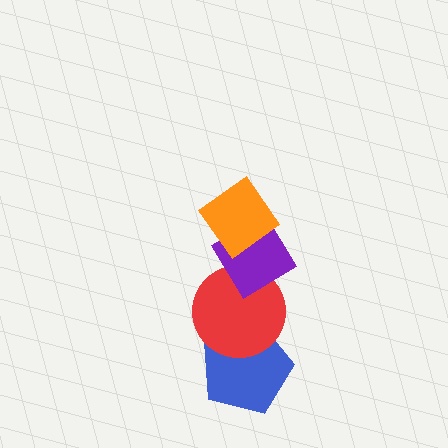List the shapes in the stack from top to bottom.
From top to bottom: the orange diamond, the purple diamond, the red circle, the blue pentagon.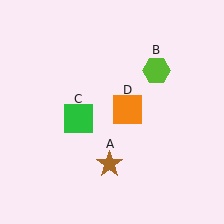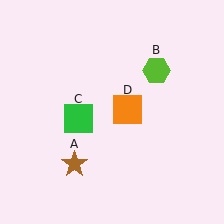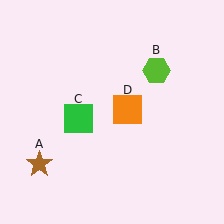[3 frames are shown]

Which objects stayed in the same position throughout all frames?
Lime hexagon (object B) and green square (object C) and orange square (object D) remained stationary.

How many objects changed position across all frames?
1 object changed position: brown star (object A).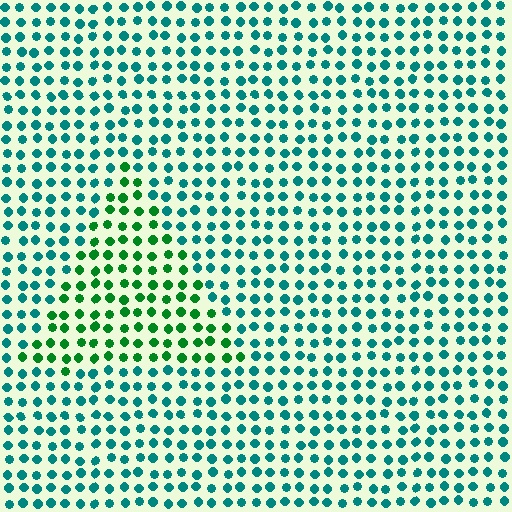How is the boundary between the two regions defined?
The boundary is defined purely by a slight shift in hue (about 43 degrees). Spacing, size, and orientation are identical on both sides.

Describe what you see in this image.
The image is filled with small teal elements in a uniform arrangement. A triangle-shaped region is visible where the elements are tinted to a slightly different hue, forming a subtle color boundary.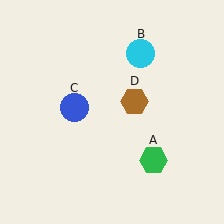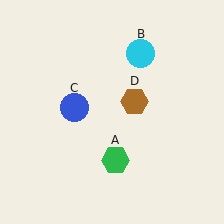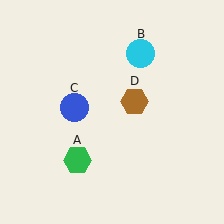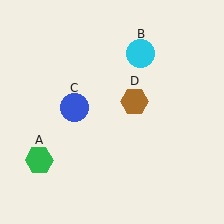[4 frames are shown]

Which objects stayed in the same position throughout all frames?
Cyan circle (object B) and blue circle (object C) and brown hexagon (object D) remained stationary.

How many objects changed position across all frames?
1 object changed position: green hexagon (object A).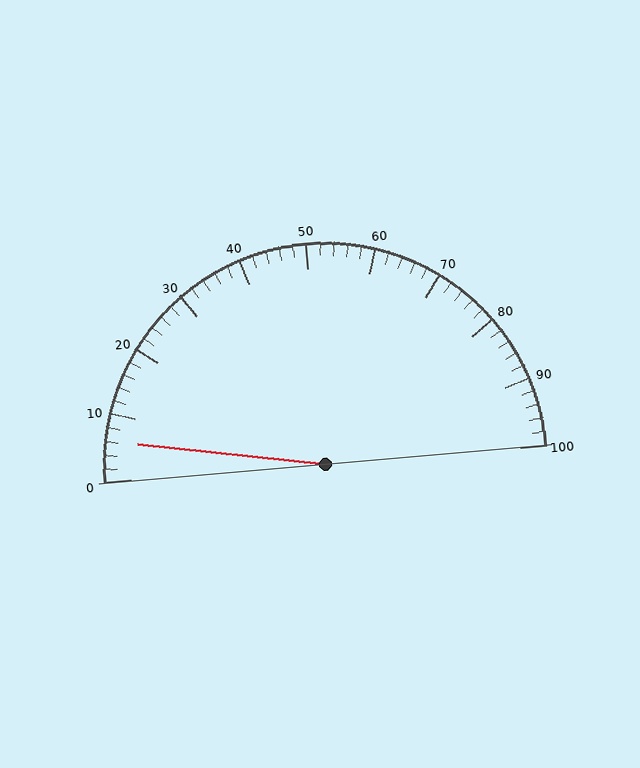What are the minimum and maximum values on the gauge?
The gauge ranges from 0 to 100.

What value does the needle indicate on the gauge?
The needle indicates approximately 6.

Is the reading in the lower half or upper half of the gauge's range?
The reading is in the lower half of the range (0 to 100).